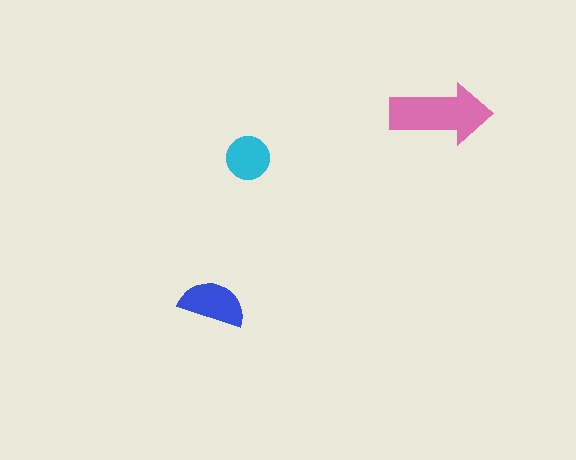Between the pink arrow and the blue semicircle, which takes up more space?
The pink arrow.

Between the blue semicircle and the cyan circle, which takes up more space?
The blue semicircle.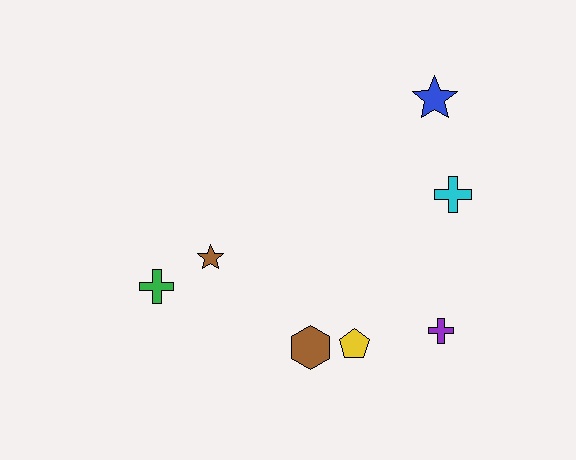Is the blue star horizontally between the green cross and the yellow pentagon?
No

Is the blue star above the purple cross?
Yes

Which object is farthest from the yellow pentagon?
The blue star is farthest from the yellow pentagon.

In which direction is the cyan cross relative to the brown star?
The cyan cross is to the right of the brown star.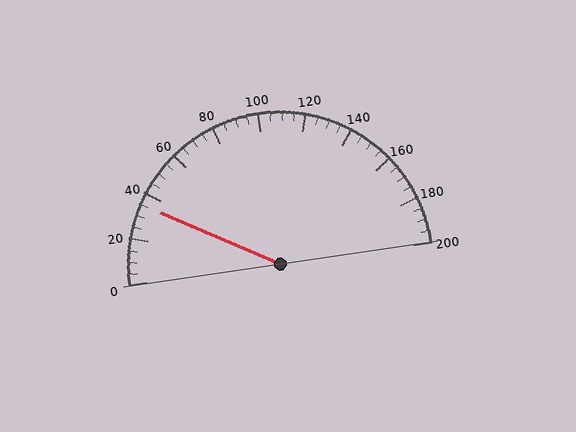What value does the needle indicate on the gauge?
The needle indicates approximately 35.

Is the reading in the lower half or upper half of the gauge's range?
The reading is in the lower half of the range (0 to 200).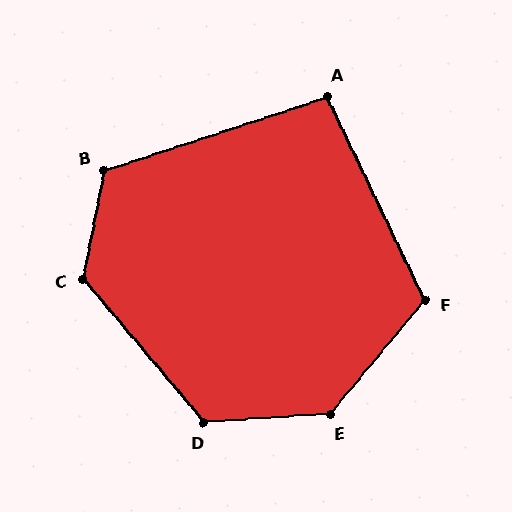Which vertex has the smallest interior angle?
A, at approximately 97 degrees.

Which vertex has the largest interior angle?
E, at approximately 134 degrees.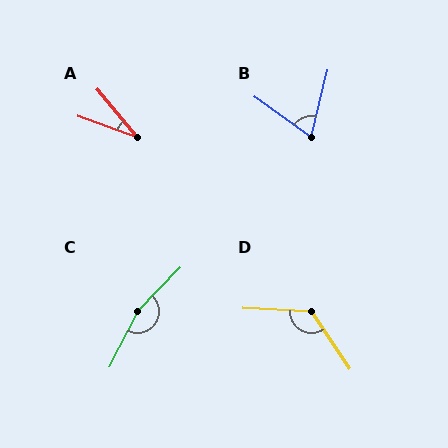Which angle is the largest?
C, at approximately 163 degrees.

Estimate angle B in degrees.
Approximately 68 degrees.